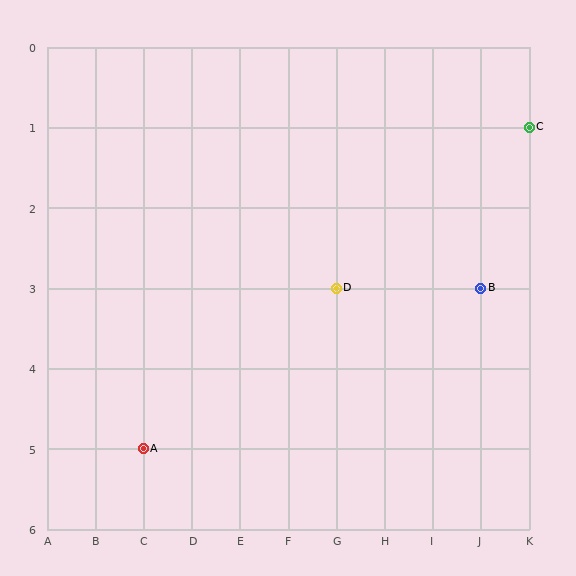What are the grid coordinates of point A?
Point A is at grid coordinates (C, 5).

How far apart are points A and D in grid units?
Points A and D are 4 columns and 2 rows apart (about 4.5 grid units diagonally).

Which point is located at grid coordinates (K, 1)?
Point C is at (K, 1).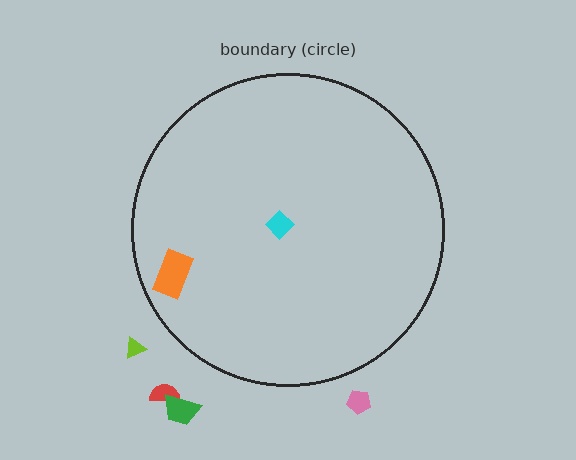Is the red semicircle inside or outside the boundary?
Outside.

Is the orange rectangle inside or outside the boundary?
Inside.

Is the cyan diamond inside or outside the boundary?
Inside.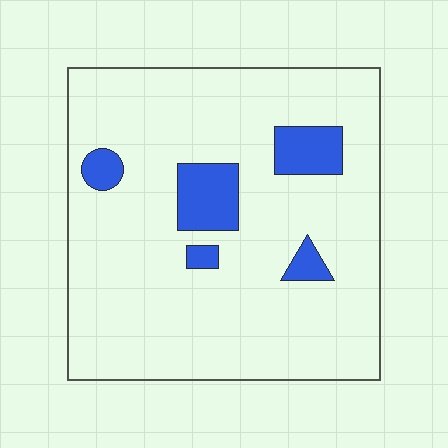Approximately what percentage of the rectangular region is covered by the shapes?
Approximately 10%.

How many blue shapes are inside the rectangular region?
5.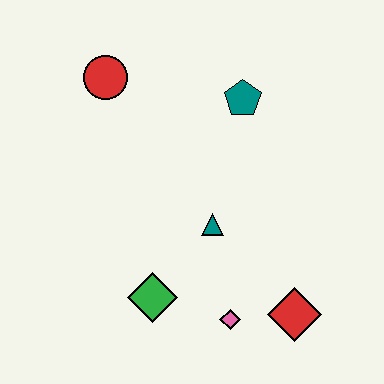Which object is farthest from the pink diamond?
The red circle is farthest from the pink diamond.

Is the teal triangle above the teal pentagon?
No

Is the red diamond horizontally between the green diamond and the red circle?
No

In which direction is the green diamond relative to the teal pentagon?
The green diamond is below the teal pentagon.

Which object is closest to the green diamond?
The pink diamond is closest to the green diamond.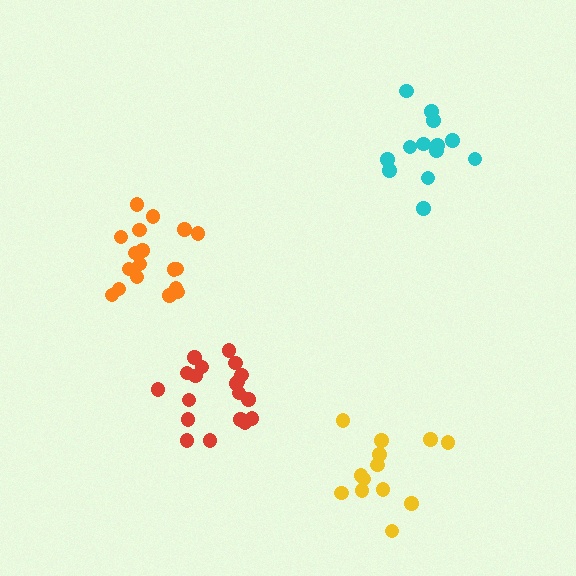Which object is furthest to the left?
The orange cluster is leftmost.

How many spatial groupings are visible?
There are 4 spatial groupings.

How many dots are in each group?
Group 1: 19 dots, Group 2: 13 dots, Group 3: 13 dots, Group 4: 18 dots (63 total).